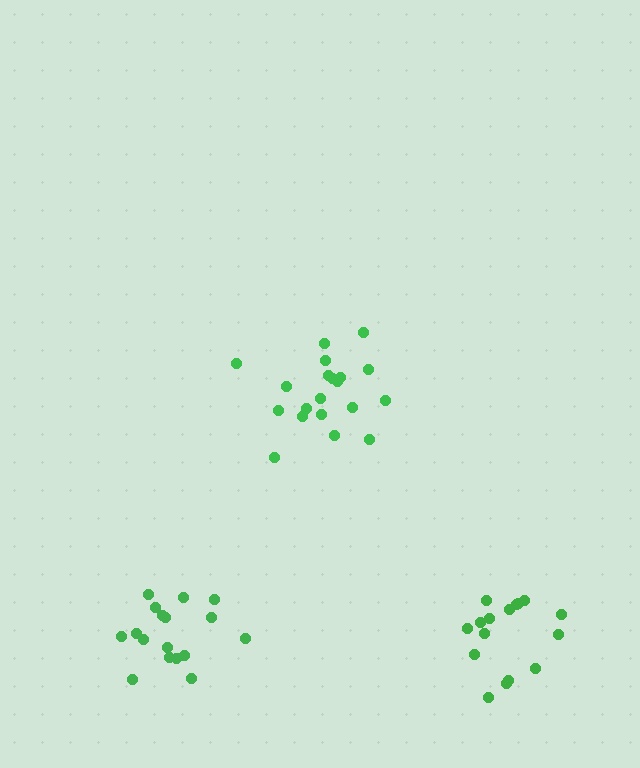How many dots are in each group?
Group 1: 16 dots, Group 2: 20 dots, Group 3: 17 dots (53 total).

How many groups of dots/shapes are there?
There are 3 groups.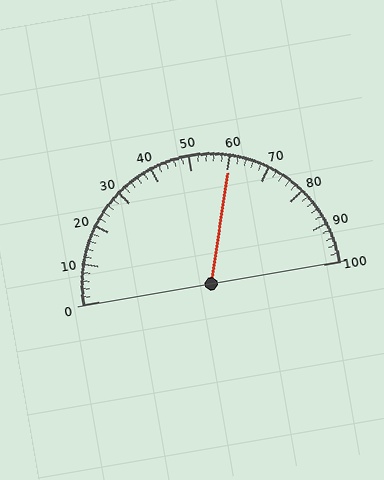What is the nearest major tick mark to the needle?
The nearest major tick mark is 60.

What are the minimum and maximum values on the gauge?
The gauge ranges from 0 to 100.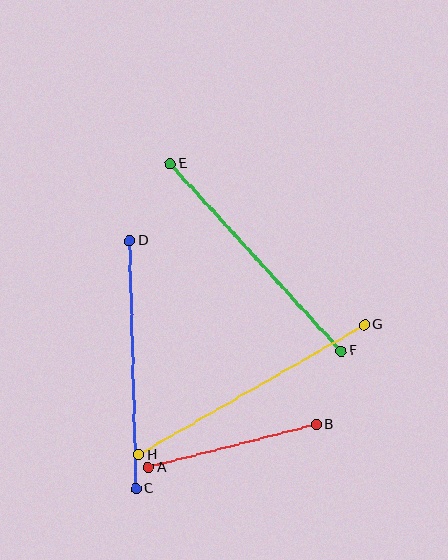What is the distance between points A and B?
The distance is approximately 173 pixels.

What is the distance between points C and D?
The distance is approximately 248 pixels.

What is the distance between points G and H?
The distance is approximately 260 pixels.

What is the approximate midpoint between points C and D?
The midpoint is at approximately (133, 365) pixels.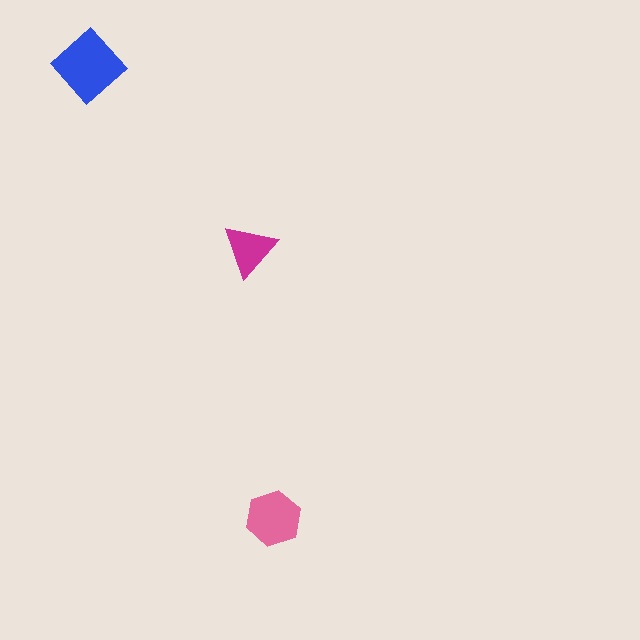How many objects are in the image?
There are 3 objects in the image.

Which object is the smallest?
The magenta triangle.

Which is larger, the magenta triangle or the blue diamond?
The blue diamond.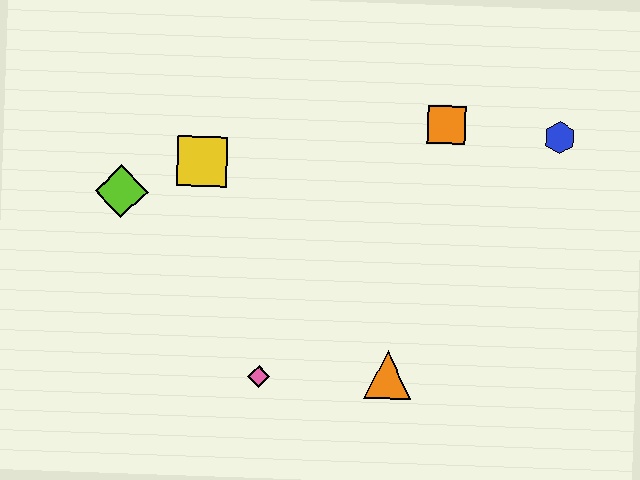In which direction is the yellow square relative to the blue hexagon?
The yellow square is to the left of the blue hexagon.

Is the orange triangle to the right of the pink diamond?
Yes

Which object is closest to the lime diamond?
The yellow square is closest to the lime diamond.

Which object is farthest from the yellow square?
The blue hexagon is farthest from the yellow square.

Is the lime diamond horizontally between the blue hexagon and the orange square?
No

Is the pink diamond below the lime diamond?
Yes